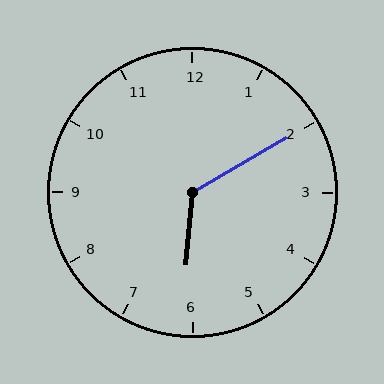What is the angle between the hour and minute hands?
Approximately 125 degrees.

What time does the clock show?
6:10.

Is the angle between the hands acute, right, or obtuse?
It is obtuse.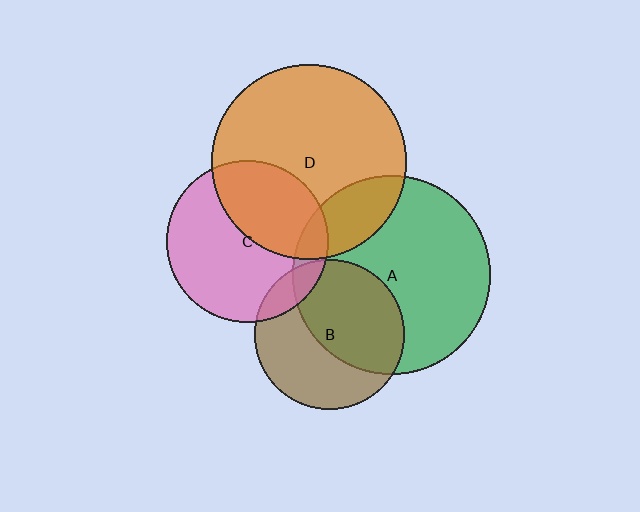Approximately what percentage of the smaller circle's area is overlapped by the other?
Approximately 10%.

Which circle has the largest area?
Circle A (green).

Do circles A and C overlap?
Yes.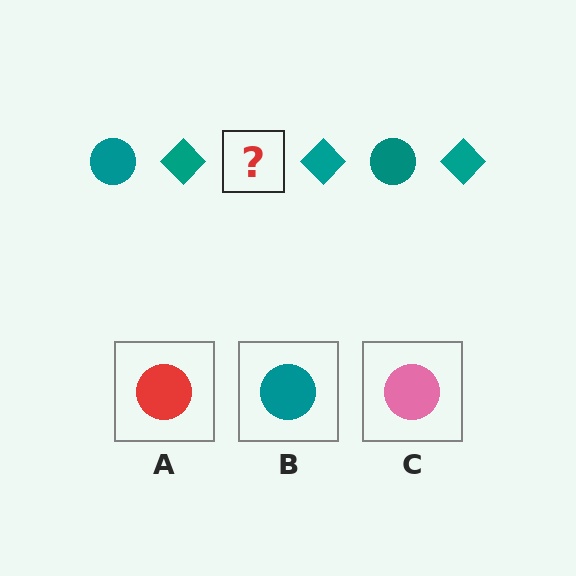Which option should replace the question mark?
Option B.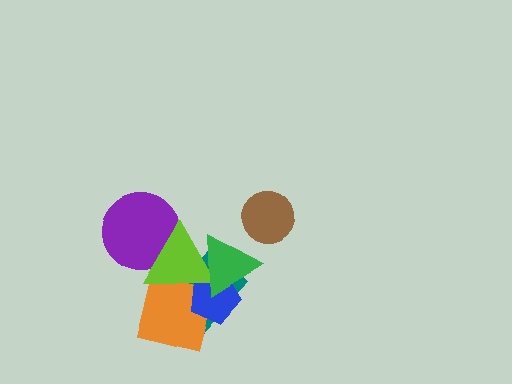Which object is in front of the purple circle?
The lime triangle is in front of the purple circle.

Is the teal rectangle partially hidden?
Yes, it is partially covered by another shape.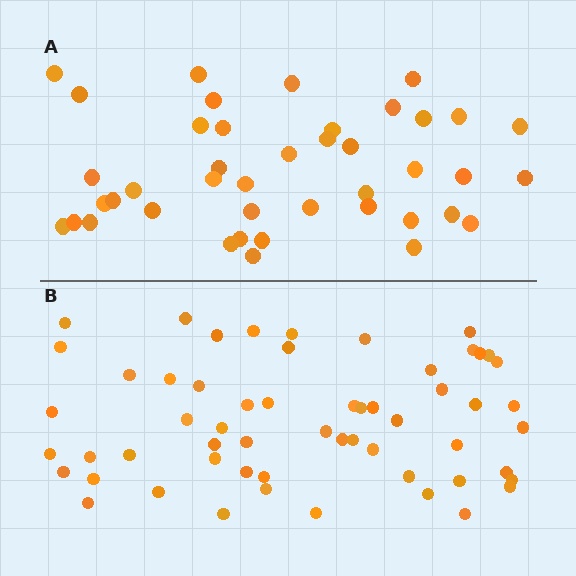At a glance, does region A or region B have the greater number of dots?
Region B (the bottom region) has more dots.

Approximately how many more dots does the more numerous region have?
Region B has approximately 15 more dots than region A.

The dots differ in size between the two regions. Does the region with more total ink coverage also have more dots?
No. Region A has more total ink coverage because its dots are larger, but region B actually contains more individual dots. Total area can be misleading — the number of items is what matters here.